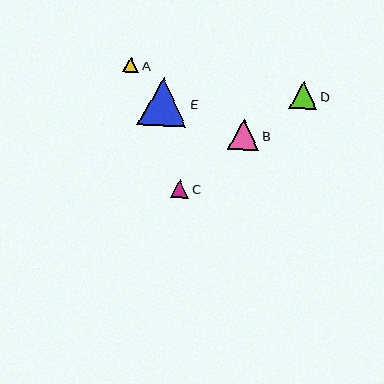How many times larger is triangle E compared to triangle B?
Triangle E is approximately 1.6 times the size of triangle B.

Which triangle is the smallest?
Triangle A is the smallest with a size of approximately 16 pixels.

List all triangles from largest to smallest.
From largest to smallest: E, B, D, C, A.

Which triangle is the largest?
Triangle E is the largest with a size of approximately 49 pixels.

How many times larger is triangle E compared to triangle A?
Triangle E is approximately 3.1 times the size of triangle A.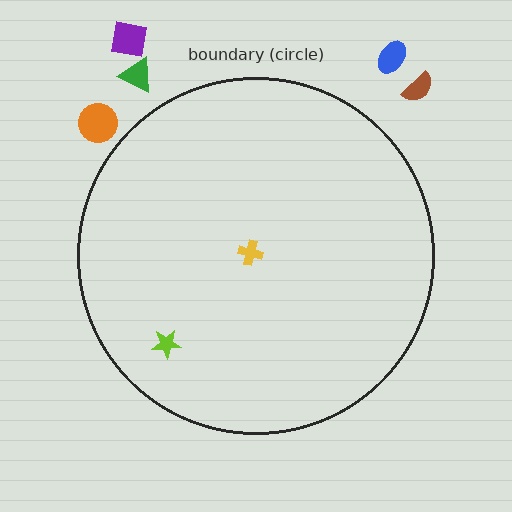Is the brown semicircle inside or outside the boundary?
Outside.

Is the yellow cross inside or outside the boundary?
Inside.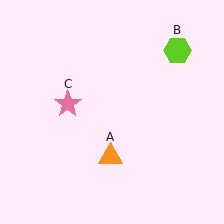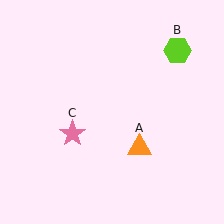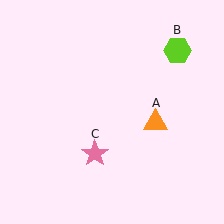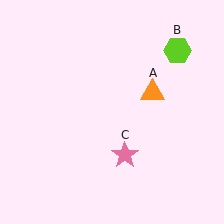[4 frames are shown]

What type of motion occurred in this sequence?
The orange triangle (object A), pink star (object C) rotated counterclockwise around the center of the scene.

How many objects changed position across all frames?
2 objects changed position: orange triangle (object A), pink star (object C).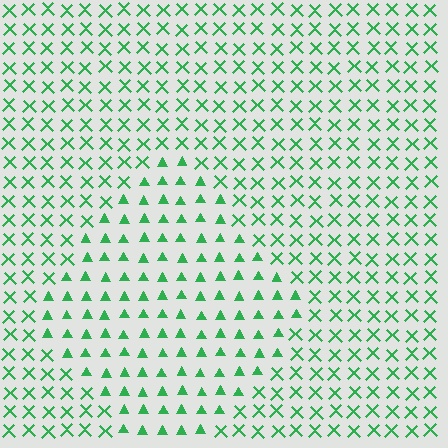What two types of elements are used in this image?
The image uses triangles inside the diamond region and X marks outside it.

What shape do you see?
I see a diamond.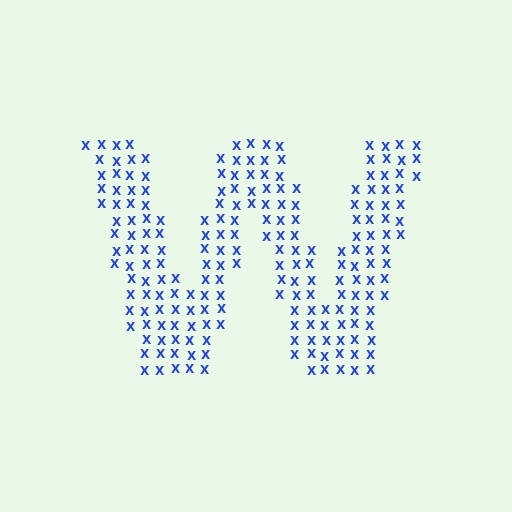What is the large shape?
The large shape is the letter W.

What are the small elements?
The small elements are letter X's.